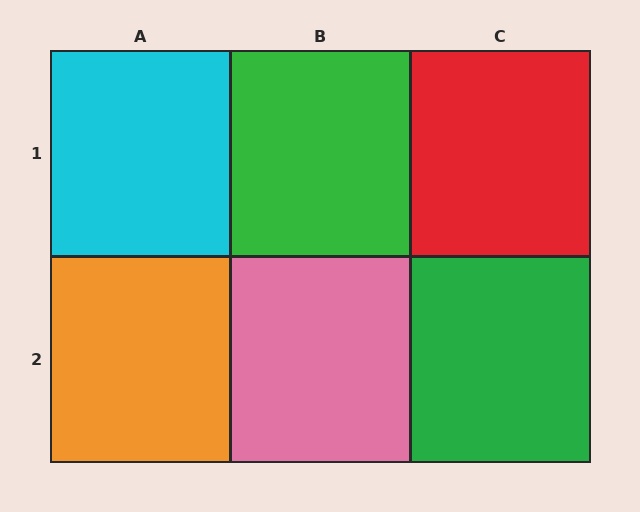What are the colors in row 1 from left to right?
Cyan, green, red.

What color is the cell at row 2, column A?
Orange.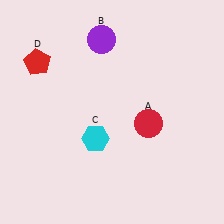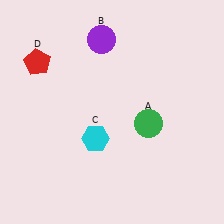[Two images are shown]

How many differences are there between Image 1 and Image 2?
There is 1 difference between the two images.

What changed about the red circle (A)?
In Image 1, A is red. In Image 2, it changed to green.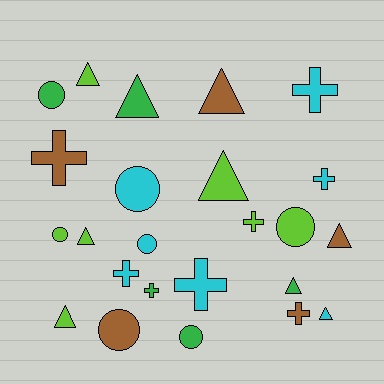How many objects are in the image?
There are 24 objects.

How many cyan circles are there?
There are 2 cyan circles.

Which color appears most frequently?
Lime, with 7 objects.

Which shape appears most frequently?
Triangle, with 9 objects.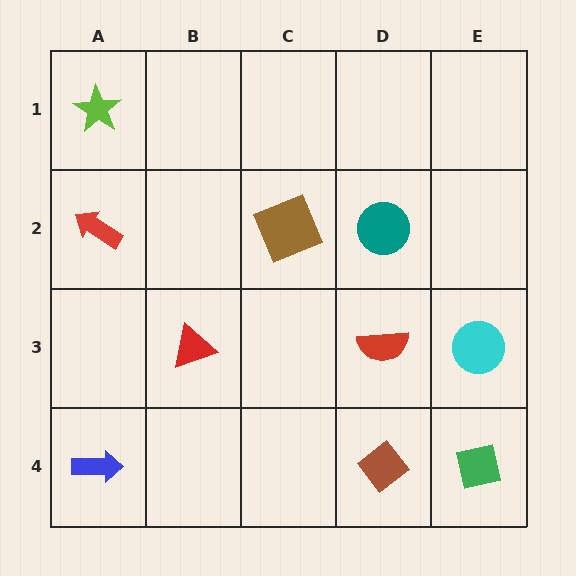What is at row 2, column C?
A brown square.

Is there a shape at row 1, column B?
No, that cell is empty.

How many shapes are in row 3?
3 shapes.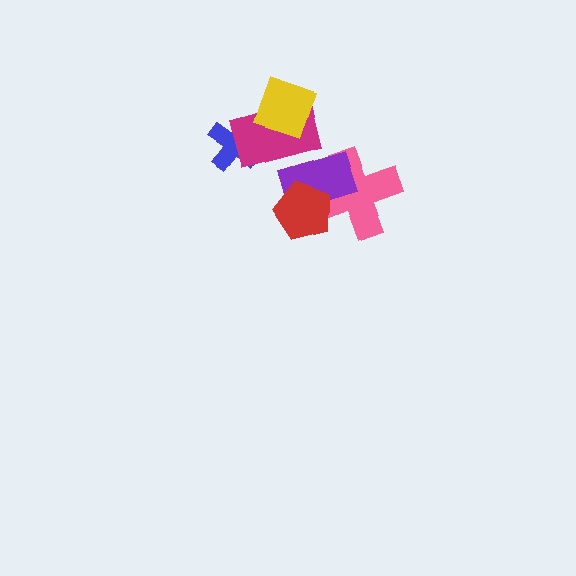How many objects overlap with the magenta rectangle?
3 objects overlap with the magenta rectangle.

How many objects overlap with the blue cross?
1 object overlaps with the blue cross.